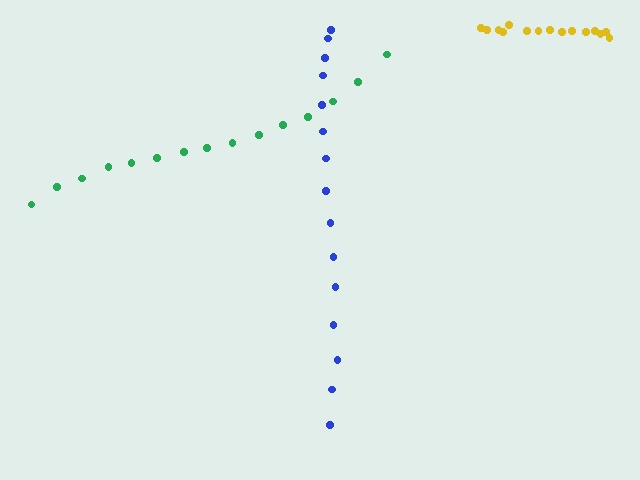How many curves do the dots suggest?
There are 3 distinct paths.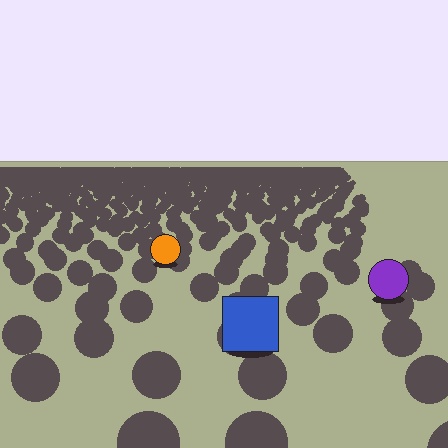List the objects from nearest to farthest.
From nearest to farthest: the blue square, the purple circle, the orange circle.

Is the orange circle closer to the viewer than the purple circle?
No. The purple circle is closer — you can tell from the texture gradient: the ground texture is coarser near it.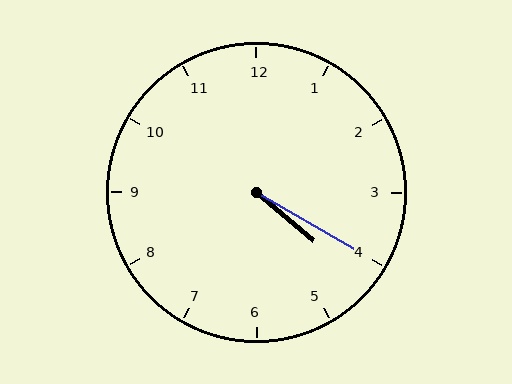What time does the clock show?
4:20.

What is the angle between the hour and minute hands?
Approximately 10 degrees.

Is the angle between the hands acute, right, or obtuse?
It is acute.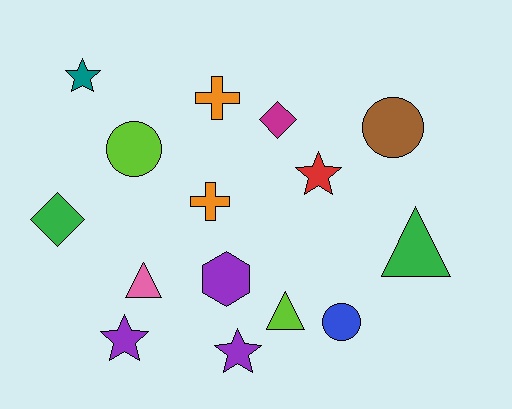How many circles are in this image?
There are 3 circles.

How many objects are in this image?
There are 15 objects.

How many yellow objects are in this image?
There are no yellow objects.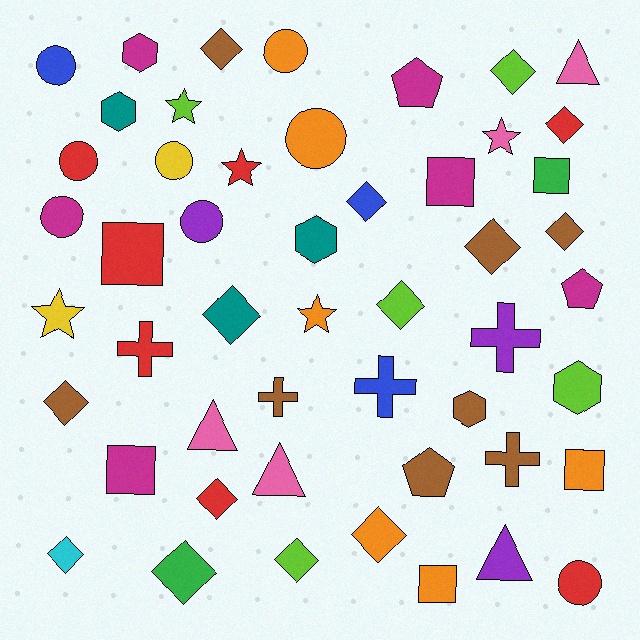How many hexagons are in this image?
There are 5 hexagons.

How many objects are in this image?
There are 50 objects.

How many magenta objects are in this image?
There are 6 magenta objects.